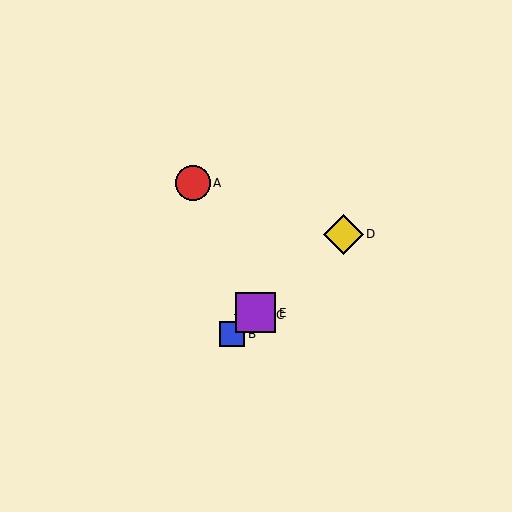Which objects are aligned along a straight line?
Objects B, C, D, E are aligned along a straight line.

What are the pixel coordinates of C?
Object C is at (254, 315).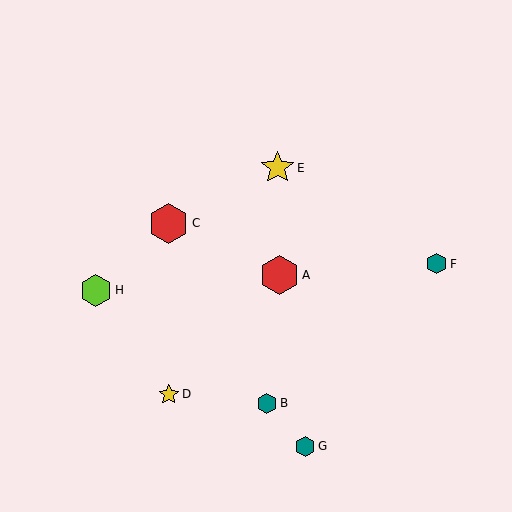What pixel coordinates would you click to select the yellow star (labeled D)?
Click at (169, 394) to select the yellow star D.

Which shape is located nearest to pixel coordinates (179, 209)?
The red hexagon (labeled C) at (169, 223) is nearest to that location.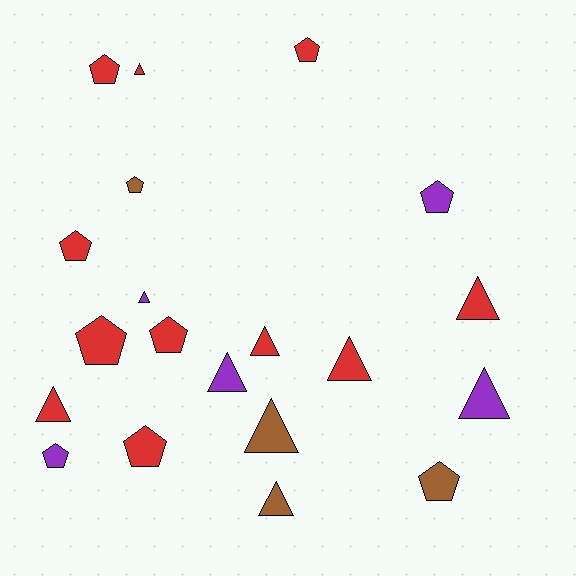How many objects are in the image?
There are 20 objects.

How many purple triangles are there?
There are 3 purple triangles.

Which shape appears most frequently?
Pentagon, with 10 objects.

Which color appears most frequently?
Red, with 11 objects.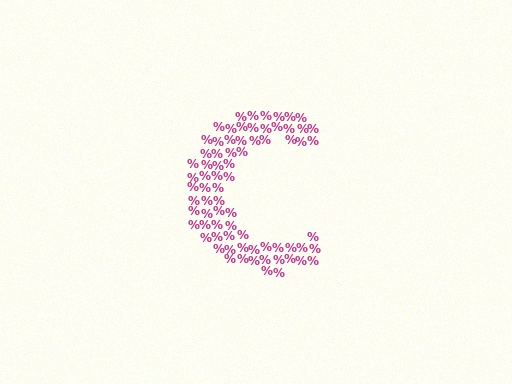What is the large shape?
The large shape is the letter C.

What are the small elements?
The small elements are percent signs.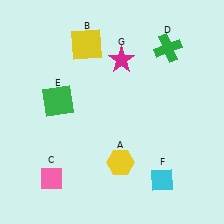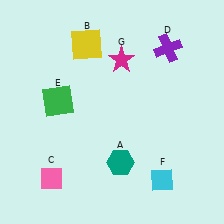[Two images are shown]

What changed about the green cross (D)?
In Image 1, D is green. In Image 2, it changed to purple.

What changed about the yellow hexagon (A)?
In Image 1, A is yellow. In Image 2, it changed to teal.